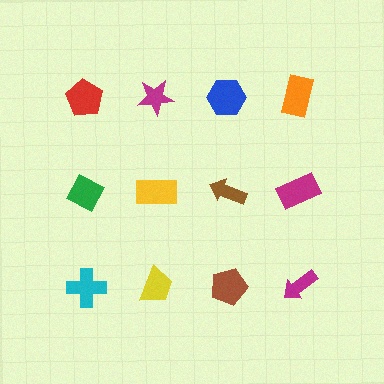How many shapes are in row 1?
4 shapes.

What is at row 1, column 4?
An orange rectangle.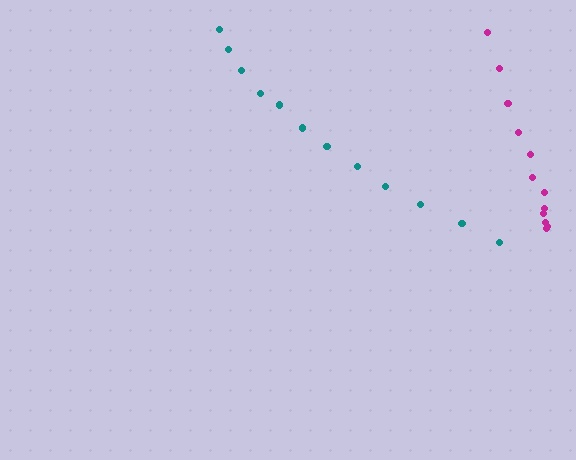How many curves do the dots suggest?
There are 2 distinct paths.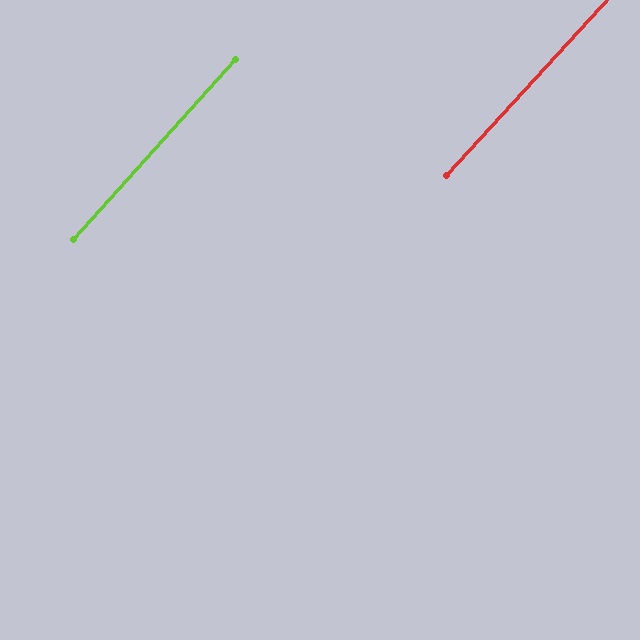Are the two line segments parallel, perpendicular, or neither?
Parallel — their directions differ by only 0.4°.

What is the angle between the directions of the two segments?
Approximately 0 degrees.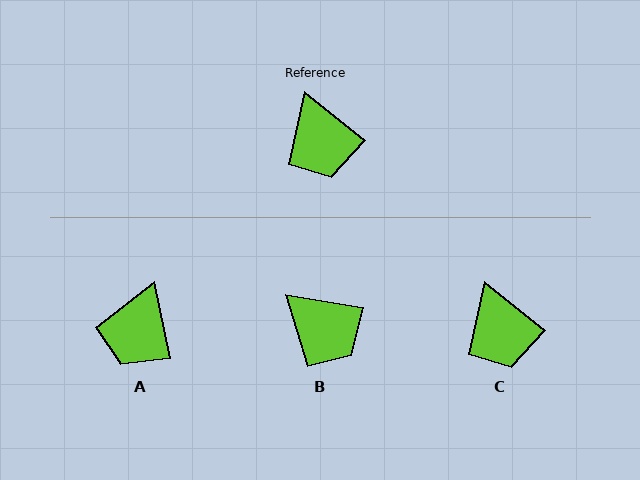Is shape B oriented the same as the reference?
No, it is off by about 30 degrees.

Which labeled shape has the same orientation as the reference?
C.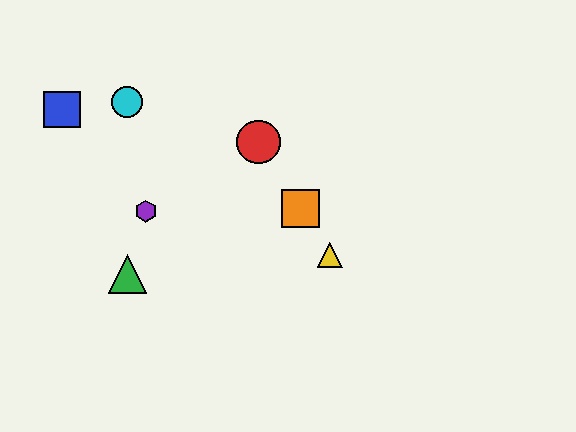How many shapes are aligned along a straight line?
3 shapes (the red circle, the yellow triangle, the orange square) are aligned along a straight line.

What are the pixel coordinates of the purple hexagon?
The purple hexagon is at (146, 211).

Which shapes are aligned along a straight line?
The red circle, the yellow triangle, the orange square are aligned along a straight line.